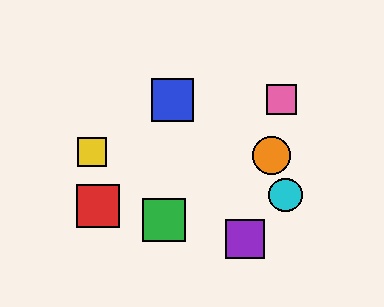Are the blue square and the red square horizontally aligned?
No, the blue square is at y≈100 and the red square is at y≈206.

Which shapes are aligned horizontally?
The blue square, the pink square are aligned horizontally.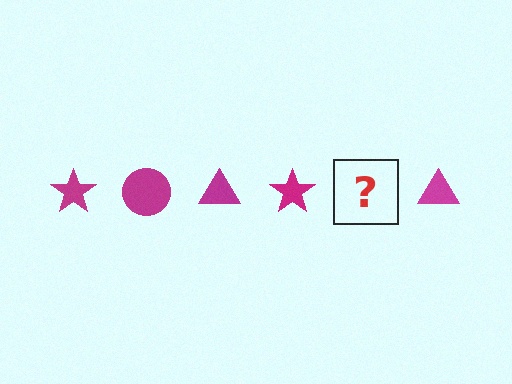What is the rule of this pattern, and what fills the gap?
The rule is that the pattern cycles through star, circle, triangle shapes in magenta. The gap should be filled with a magenta circle.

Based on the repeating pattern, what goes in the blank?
The blank should be a magenta circle.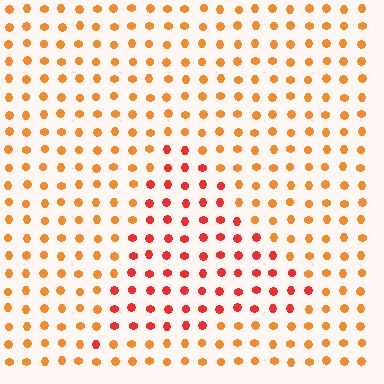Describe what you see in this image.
The image is filled with small orange elements in a uniform arrangement. A triangle-shaped region is visible where the elements are tinted to a slightly different hue, forming a subtle color boundary.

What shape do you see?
I see a triangle.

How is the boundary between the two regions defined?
The boundary is defined purely by a slight shift in hue (about 30 degrees). Spacing, size, and orientation are identical on both sides.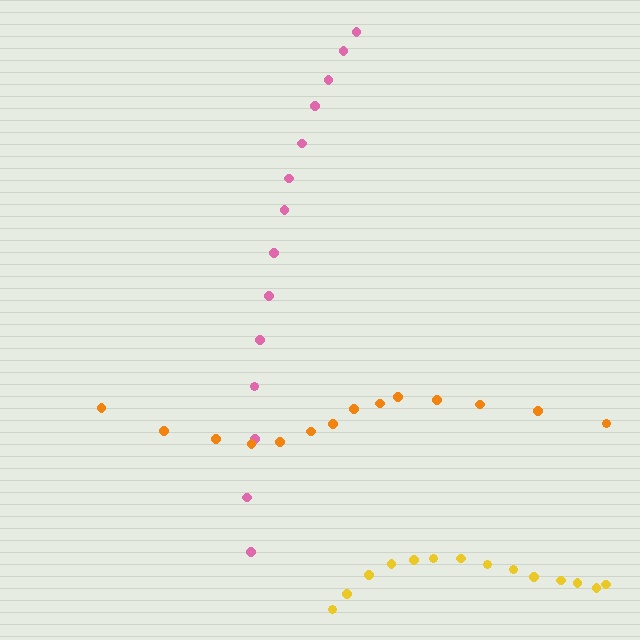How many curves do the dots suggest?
There are 3 distinct paths.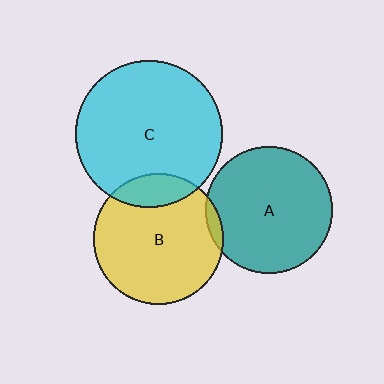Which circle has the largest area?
Circle C (cyan).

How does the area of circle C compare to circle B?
Approximately 1.3 times.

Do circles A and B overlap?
Yes.